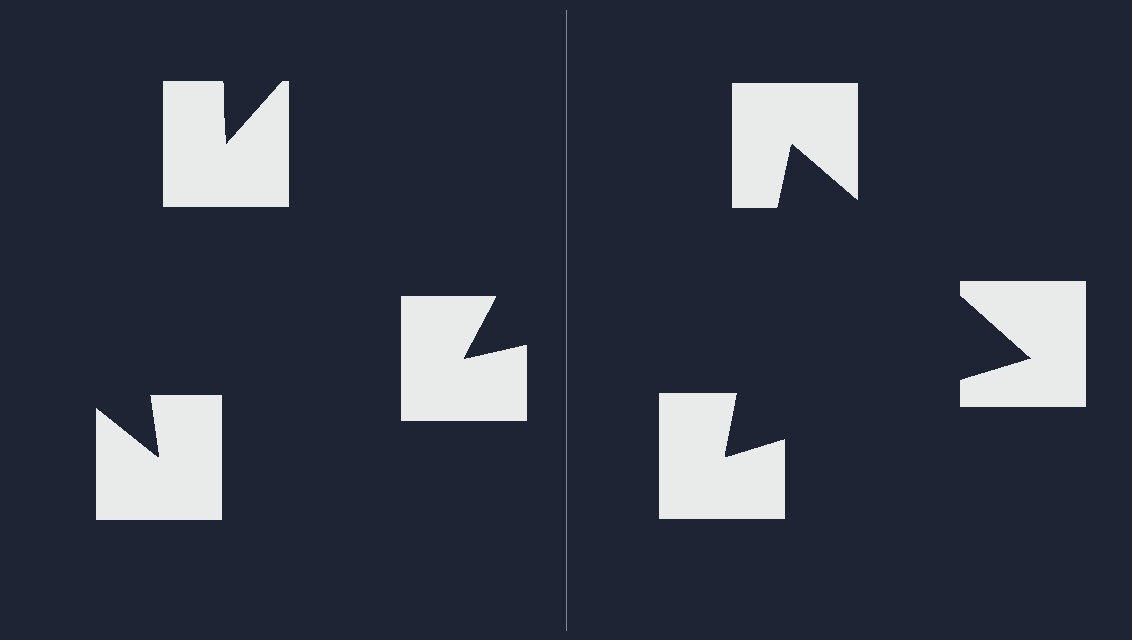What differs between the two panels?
The notched squares are positioned identically on both sides; only the wedge orientations differ. On the right they align to a triangle; on the left they are misaligned.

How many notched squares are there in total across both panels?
6 — 3 on each side.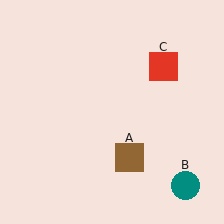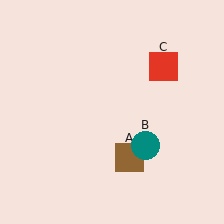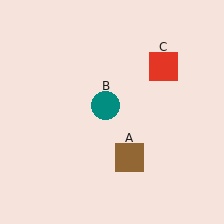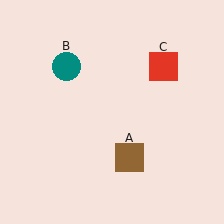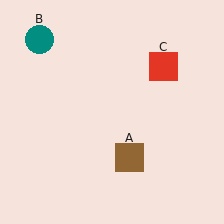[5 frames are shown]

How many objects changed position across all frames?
1 object changed position: teal circle (object B).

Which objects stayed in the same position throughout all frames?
Brown square (object A) and red square (object C) remained stationary.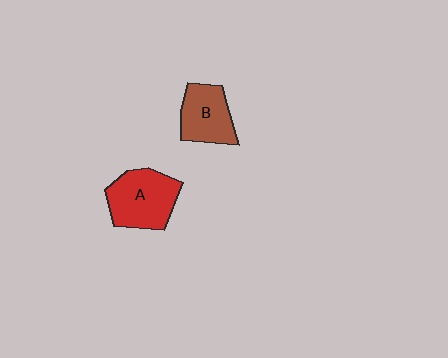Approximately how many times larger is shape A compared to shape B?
Approximately 1.3 times.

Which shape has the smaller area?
Shape B (brown).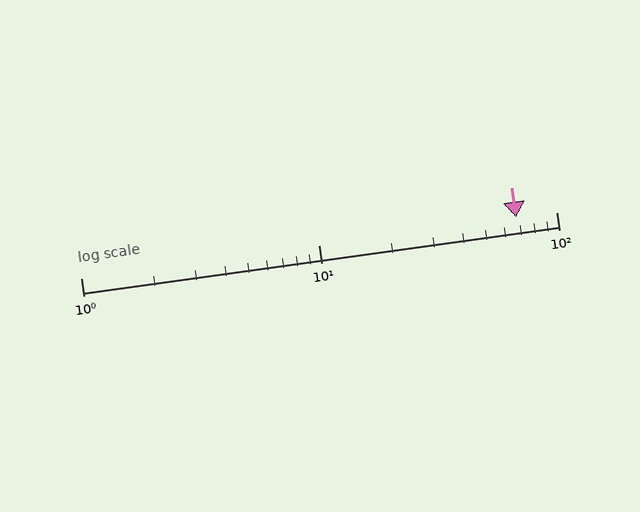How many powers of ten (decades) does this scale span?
The scale spans 2 decades, from 1 to 100.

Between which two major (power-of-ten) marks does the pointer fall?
The pointer is between 10 and 100.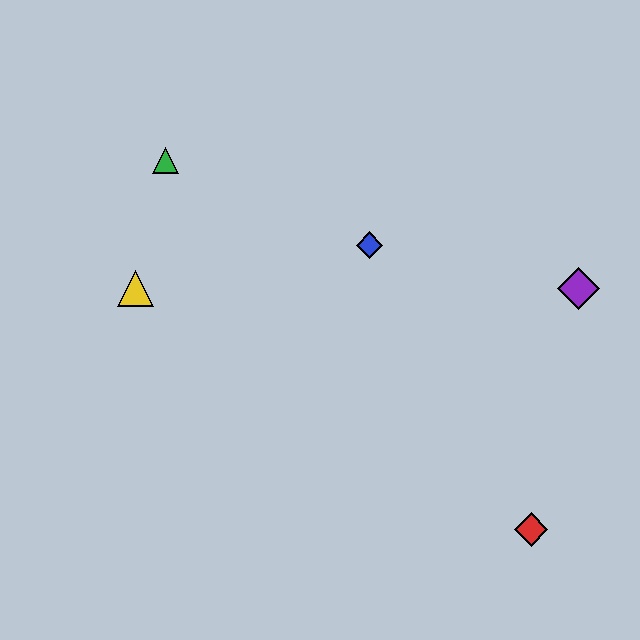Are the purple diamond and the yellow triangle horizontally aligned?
Yes, both are at y≈289.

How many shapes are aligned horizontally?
2 shapes (the yellow triangle, the purple diamond) are aligned horizontally.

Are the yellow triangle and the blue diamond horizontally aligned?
No, the yellow triangle is at y≈289 and the blue diamond is at y≈245.